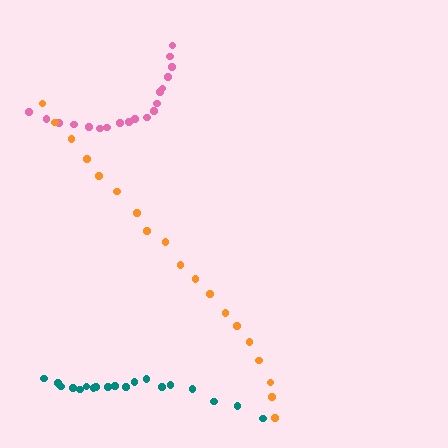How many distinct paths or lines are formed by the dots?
There are 3 distinct paths.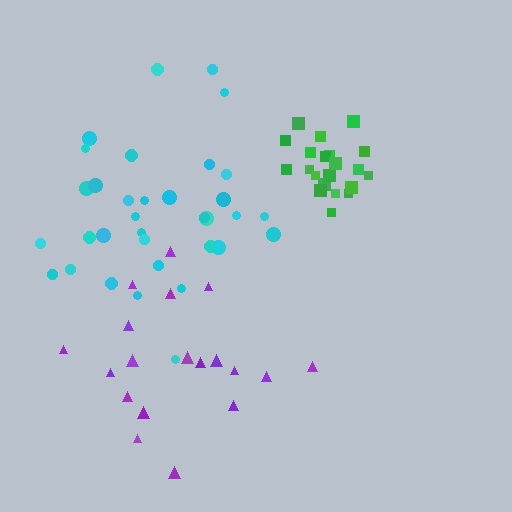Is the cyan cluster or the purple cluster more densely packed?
Cyan.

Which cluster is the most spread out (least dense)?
Purple.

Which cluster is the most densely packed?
Green.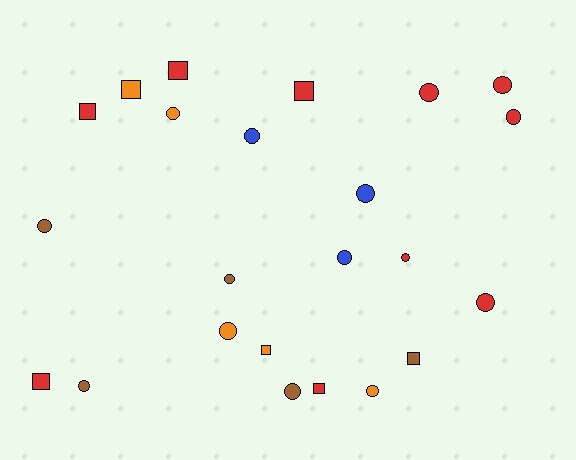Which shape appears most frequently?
Circle, with 15 objects.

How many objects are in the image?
There are 23 objects.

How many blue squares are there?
There are no blue squares.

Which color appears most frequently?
Red, with 10 objects.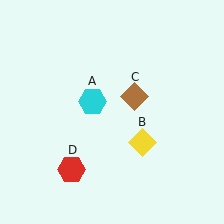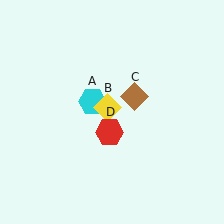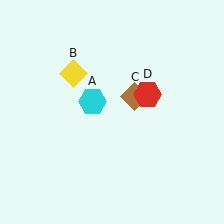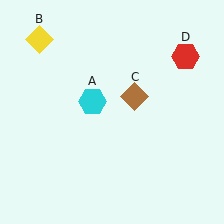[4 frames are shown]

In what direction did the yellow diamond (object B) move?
The yellow diamond (object B) moved up and to the left.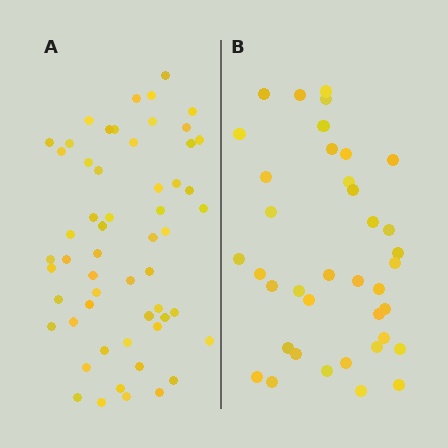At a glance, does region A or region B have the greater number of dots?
Region A (the left region) has more dots.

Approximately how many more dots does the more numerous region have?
Region A has approximately 20 more dots than region B.